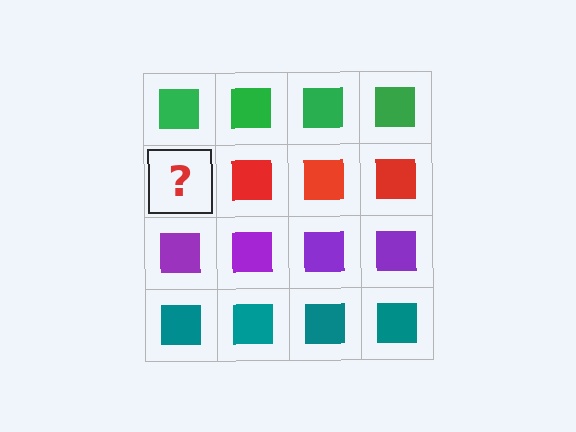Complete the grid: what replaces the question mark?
The question mark should be replaced with a red square.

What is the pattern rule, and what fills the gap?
The rule is that each row has a consistent color. The gap should be filled with a red square.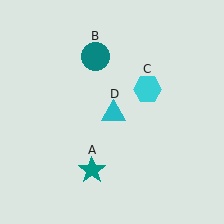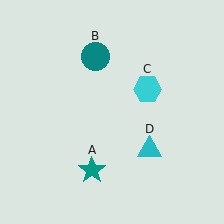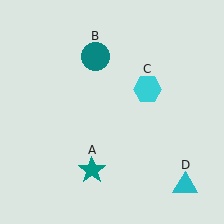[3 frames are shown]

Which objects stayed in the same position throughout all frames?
Teal star (object A) and teal circle (object B) and cyan hexagon (object C) remained stationary.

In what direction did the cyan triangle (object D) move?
The cyan triangle (object D) moved down and to the right.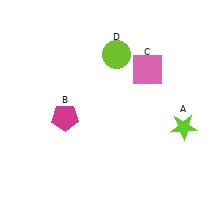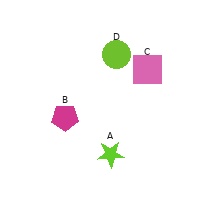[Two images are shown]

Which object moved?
The lime star (A) moved left.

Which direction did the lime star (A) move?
The lime star (A) moved left.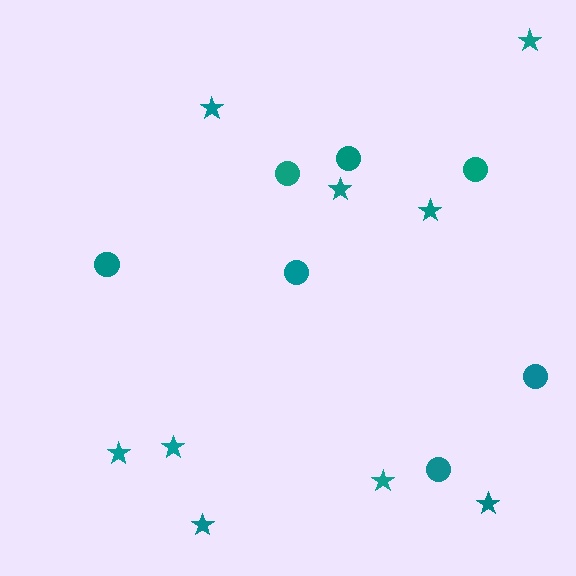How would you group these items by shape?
There are 2 groups: one group of stars (9) and one group of circles (7).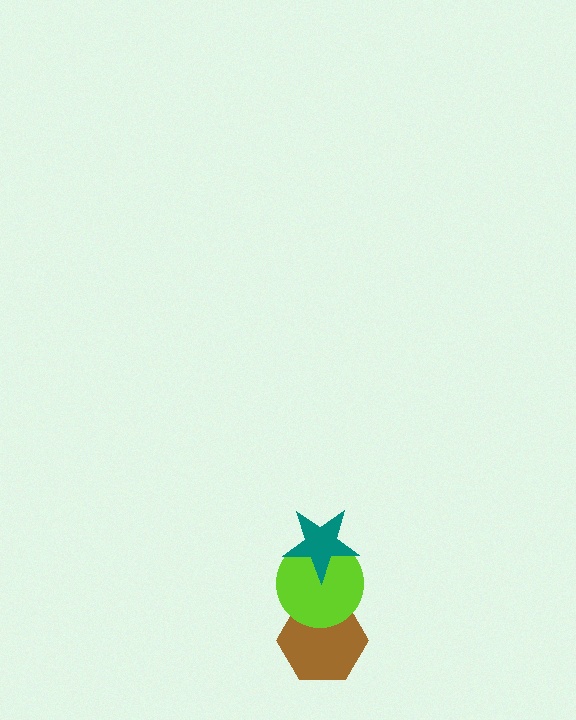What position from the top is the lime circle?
The lime circle is 2nd from the top.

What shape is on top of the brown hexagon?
The lime circle is on top of the brown hexagon.